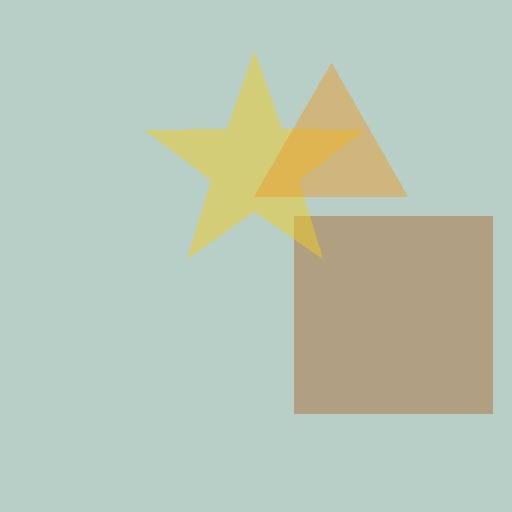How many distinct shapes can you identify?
There are 3 distinct shapes: a brown square, a yellow star, an orange triangle.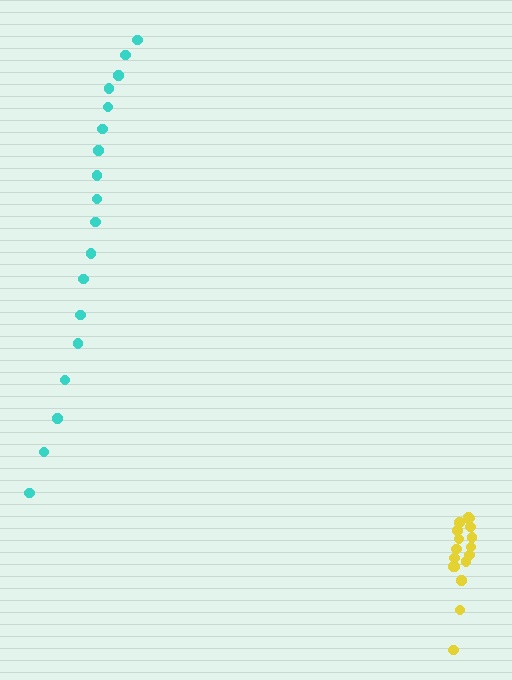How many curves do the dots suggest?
There are 2 distinct paths.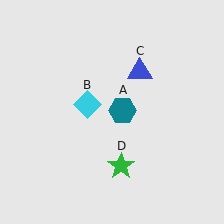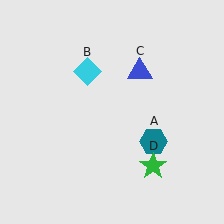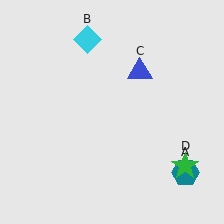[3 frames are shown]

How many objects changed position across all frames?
3 objects changed position: teal hexagon (object A), cyan diamond (object B), green star (object D).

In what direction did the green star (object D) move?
The green star (object D) moved right.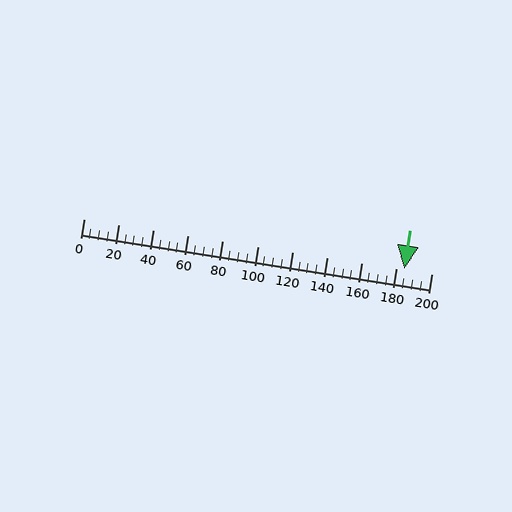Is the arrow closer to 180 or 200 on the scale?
The arrow is closer to 180.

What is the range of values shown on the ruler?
The ruler shows values from 0 to 200.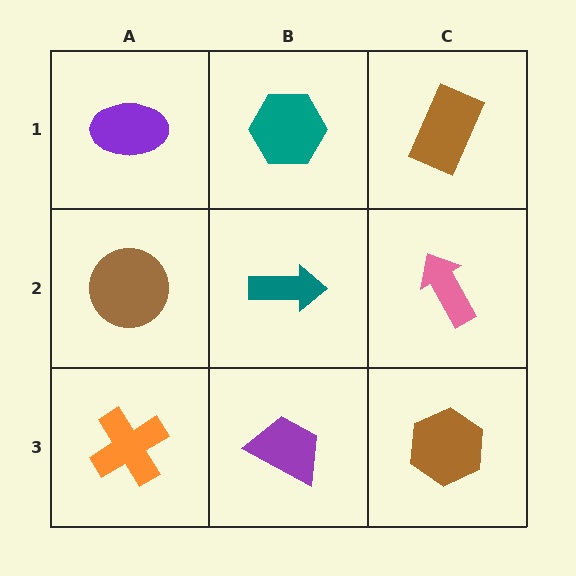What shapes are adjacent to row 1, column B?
A teal arrow (row 2, column B), a purple ellipse (row 1, column A), a brown rectangle (row 1, column C).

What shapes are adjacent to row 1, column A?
A brown circle (row 2, column A), a teal hexagon (row 1, column B).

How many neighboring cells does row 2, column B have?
4.